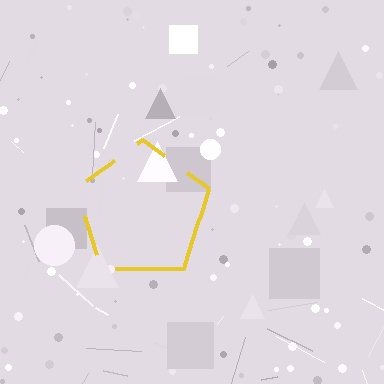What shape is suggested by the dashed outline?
The dashed outline suggests a pentagon.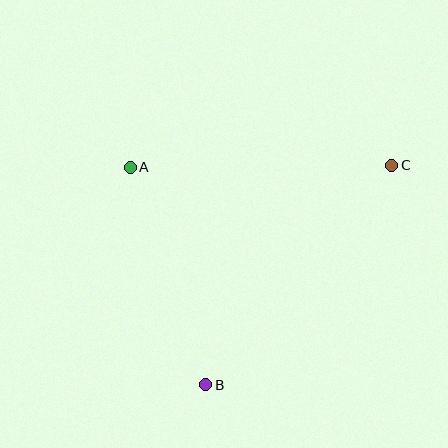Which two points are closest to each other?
Points A and B are closest to each other.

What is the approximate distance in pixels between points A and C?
The distance between A and C is approximately 261 pixels.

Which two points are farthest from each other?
Points B and C are farthest from each other.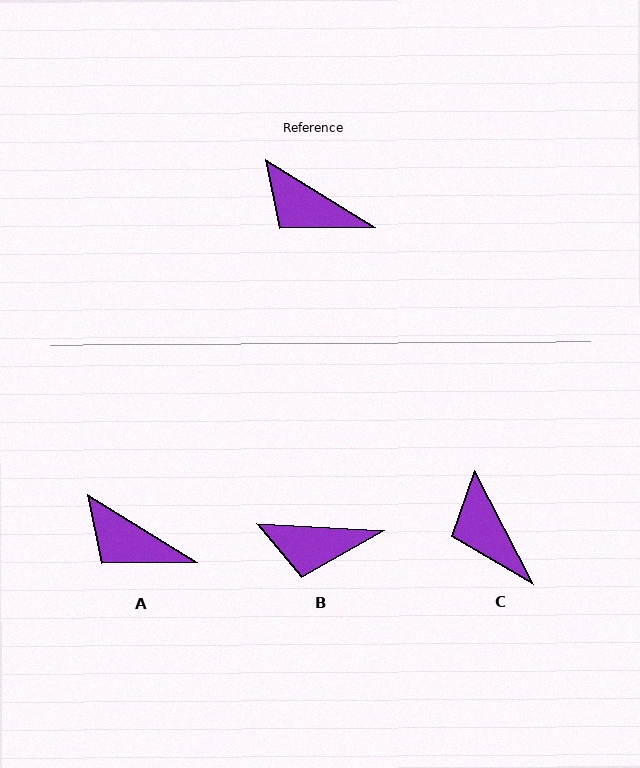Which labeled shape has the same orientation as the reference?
A.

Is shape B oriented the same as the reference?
No, it is off by about 29 degrees.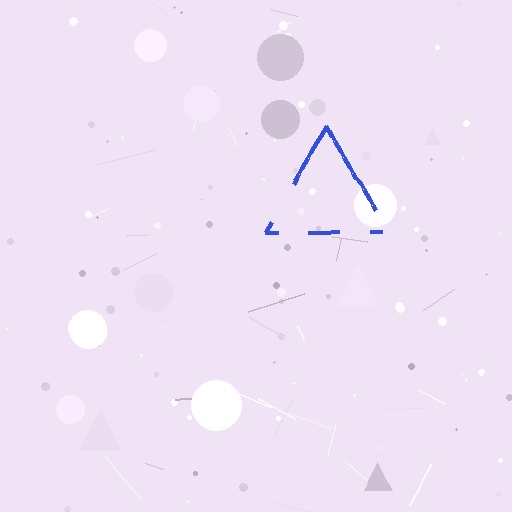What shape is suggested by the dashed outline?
The dashed outline suggests a triangle.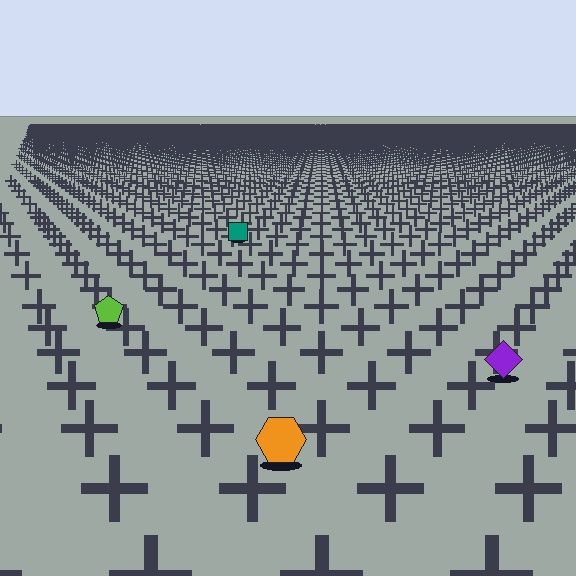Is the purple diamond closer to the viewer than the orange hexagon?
No. The orange hexagon is closer — you can tell from the texture gradient: the ground texture is coarser near it.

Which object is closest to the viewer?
The orange hexagon is closest. The texture marks near it are larger and more spread out.